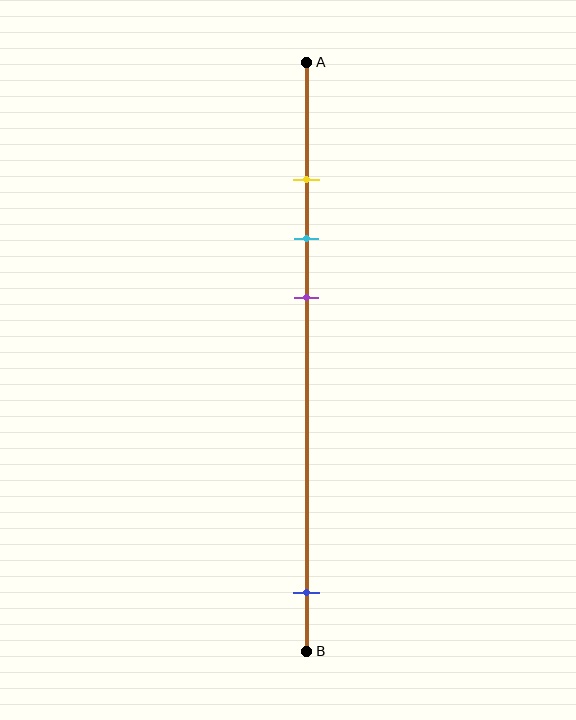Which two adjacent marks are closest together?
The yellow and cyan marks are the closest adjacent pair.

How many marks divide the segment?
There are 4 marks dividing the segment.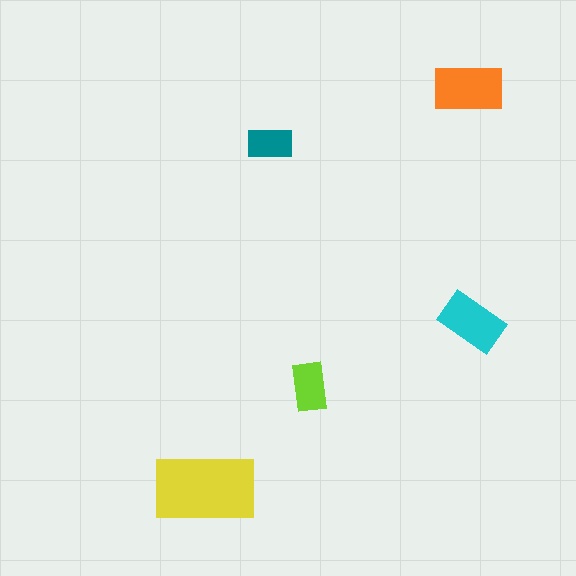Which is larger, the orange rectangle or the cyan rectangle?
The orange one.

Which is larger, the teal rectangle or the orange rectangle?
The orange one.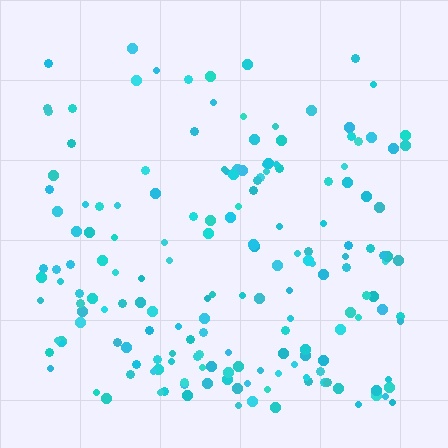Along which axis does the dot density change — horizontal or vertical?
Vertical.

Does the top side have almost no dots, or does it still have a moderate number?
Still a moderate number, just noticeably fewer than the bottom.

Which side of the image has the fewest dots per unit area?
The top.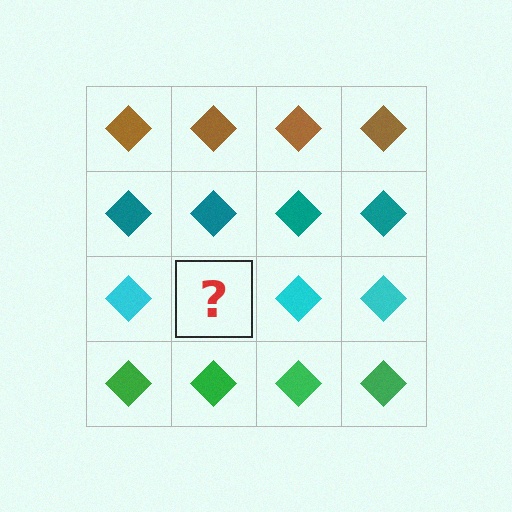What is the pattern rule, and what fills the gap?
The rule is that each row has a consistent color. The gap should be filled with a cyan diamond.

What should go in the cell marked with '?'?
The missing cell should contain a cyan diamond.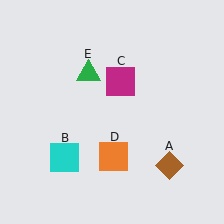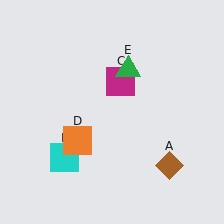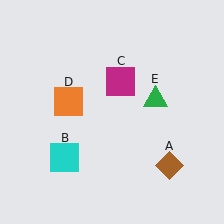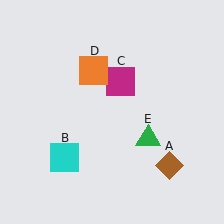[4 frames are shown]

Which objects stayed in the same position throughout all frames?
Brown diamond (object A) and cyan square (object B) and magenta square (object C) remained stationary.